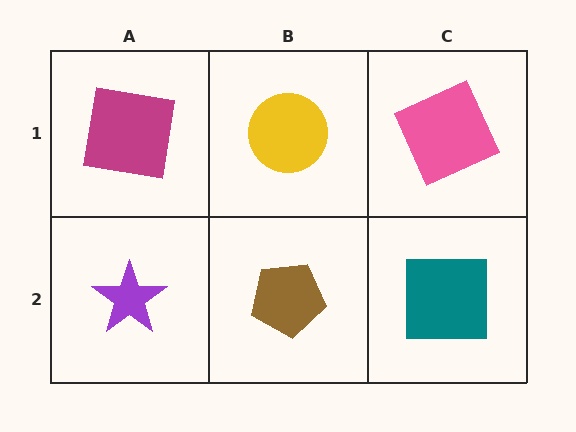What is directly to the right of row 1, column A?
A yellow circle.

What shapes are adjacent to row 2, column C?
A pink square (row 1, column C), a brown pentagon (row 2, column B).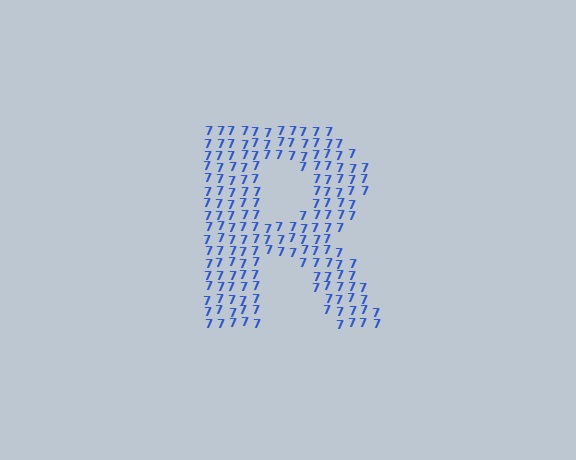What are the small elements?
The small elements are digit 7's.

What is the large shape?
The large shape is the letter R.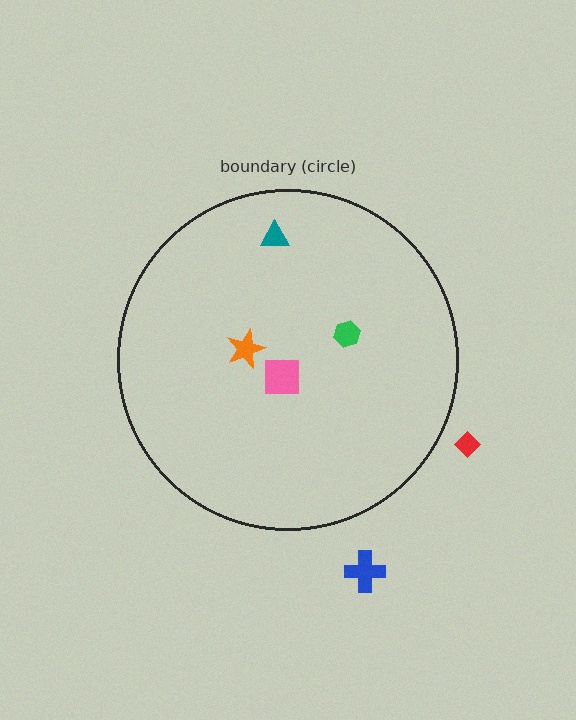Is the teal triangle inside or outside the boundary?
Inside.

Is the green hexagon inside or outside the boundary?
Inside.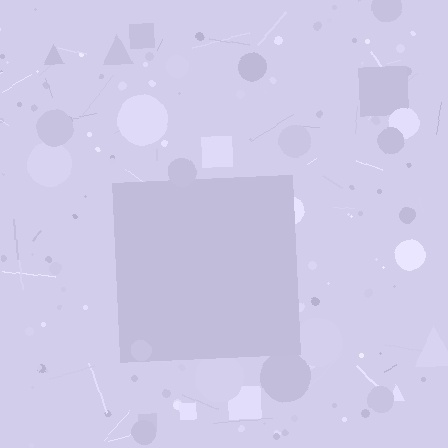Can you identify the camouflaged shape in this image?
The camouflaged shape is a square.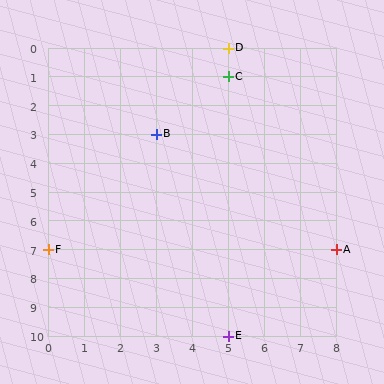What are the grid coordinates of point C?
Point C is at grid coordinates (5, 1).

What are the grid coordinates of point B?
Point B is at grid coordinates (3, 3).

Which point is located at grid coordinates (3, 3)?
Point B is at (3, 3).